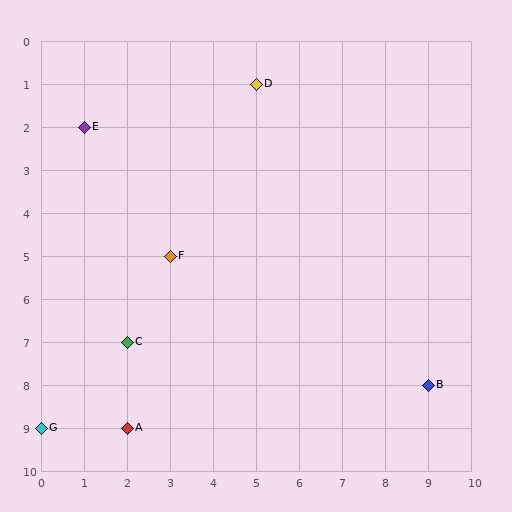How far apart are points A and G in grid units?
Points A and G are 2 columns apart.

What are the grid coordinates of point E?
Point E is at grid coordinates (1, 2).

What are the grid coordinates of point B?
Point B is at grid coordinates (9, 8).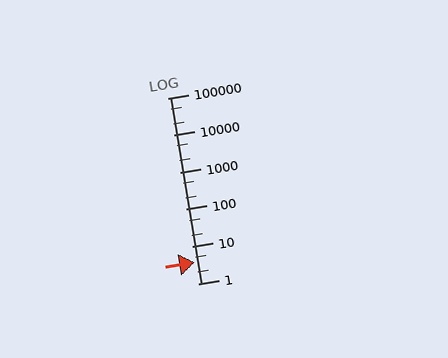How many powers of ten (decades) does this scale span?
The scale spans 5 decades, from 1 to 100000.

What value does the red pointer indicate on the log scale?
The pointer indicates approximately 3.7.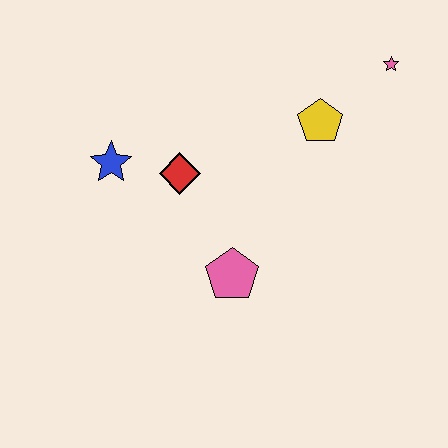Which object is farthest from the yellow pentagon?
The blue star is farthest from the yellow pentagon.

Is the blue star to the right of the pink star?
No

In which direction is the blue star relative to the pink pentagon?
The blue star is to the left of the pink pentagon.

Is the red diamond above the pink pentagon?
Yes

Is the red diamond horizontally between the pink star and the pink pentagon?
No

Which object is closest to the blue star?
The red diamond is closest to the blue star.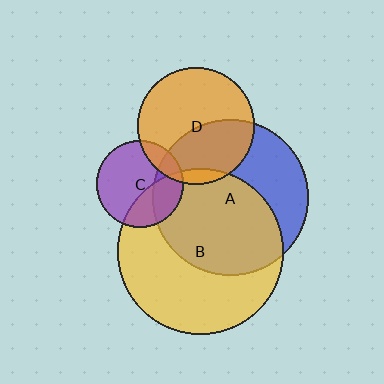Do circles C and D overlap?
Yes.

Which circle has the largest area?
Circle B (yellow).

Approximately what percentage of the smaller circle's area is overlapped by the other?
Approximately 15%.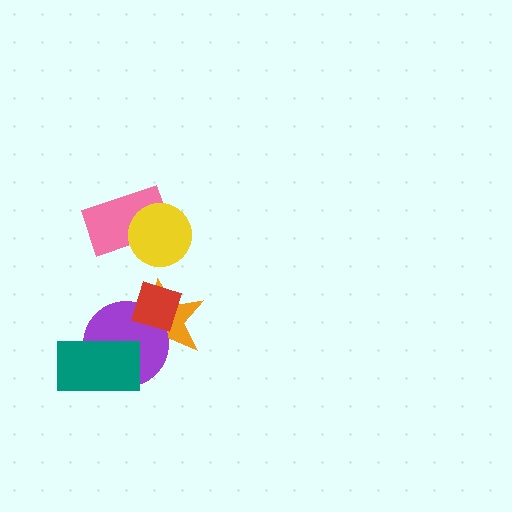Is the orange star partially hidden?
Yes, it is partially covered by another shape.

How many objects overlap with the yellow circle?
1 object overlaps with the yellow circle.